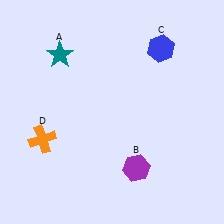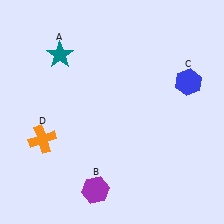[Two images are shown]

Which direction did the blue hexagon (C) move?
The blue hexagon (C) moved down.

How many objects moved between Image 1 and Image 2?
2 objects moved between the two images.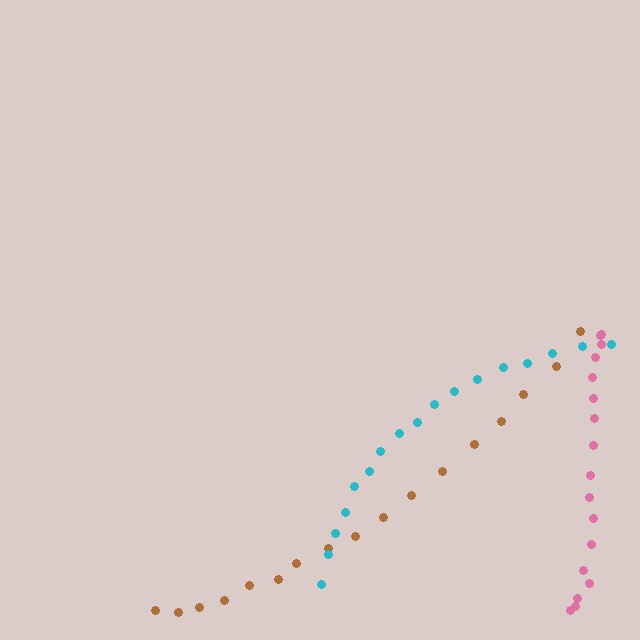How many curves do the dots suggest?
There are 3 distinct paths.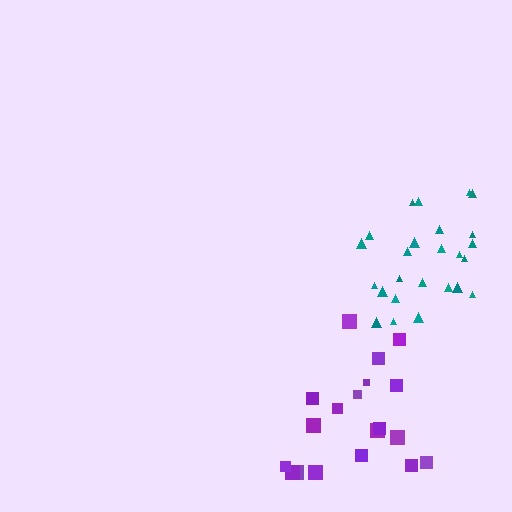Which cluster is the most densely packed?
Teal.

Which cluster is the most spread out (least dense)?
Purple.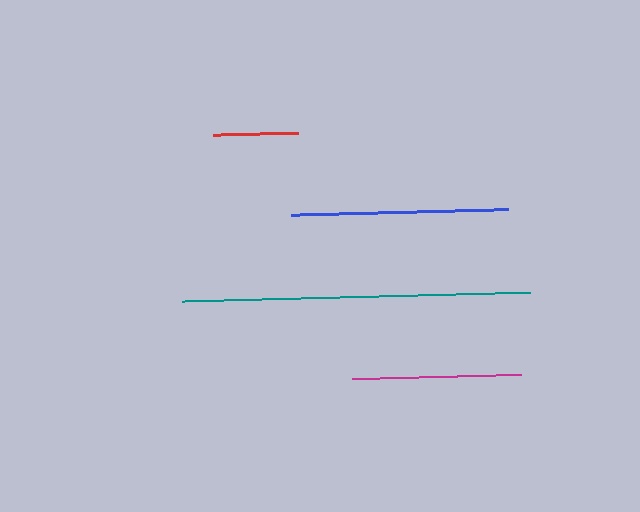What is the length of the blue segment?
The blue segment is approximately 217 pixels long.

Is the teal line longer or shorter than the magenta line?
The teal line is longer than the magenta line.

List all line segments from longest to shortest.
From longest to shortest: teal, blue, magenta, red.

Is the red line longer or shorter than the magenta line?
The magenta line is longer than the red line.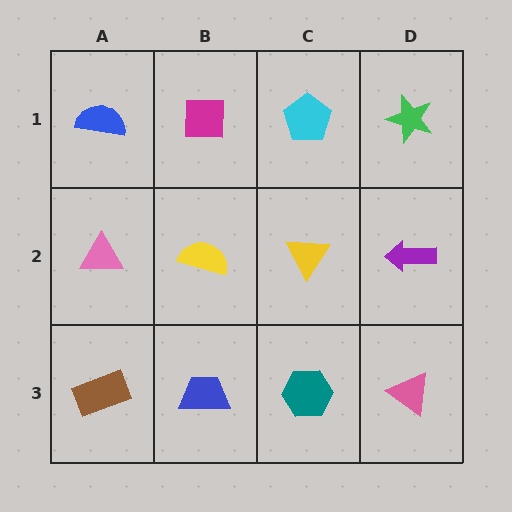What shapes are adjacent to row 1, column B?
A yellow semicircle (row 2, column B), a blue semicircle (row 1, column A), a cyan pentagon (row 1, column C).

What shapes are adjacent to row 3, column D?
A purple arrow (row 2, column D), a teal hexagon (row 3, column C).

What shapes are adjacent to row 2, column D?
A green star (row 1, column D), a pink triangle (row 3, column D), a yellow triangle (row 2, column C).